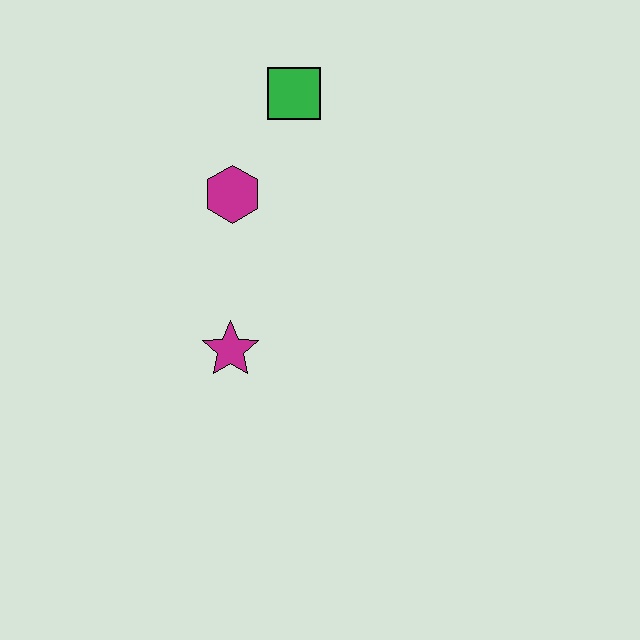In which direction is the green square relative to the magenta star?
The green square is above the magenta star.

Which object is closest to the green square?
The magenta hexagon is closest to the green square.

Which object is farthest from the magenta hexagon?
The magenta star is farthest from the magenta hexagon.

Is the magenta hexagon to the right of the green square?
No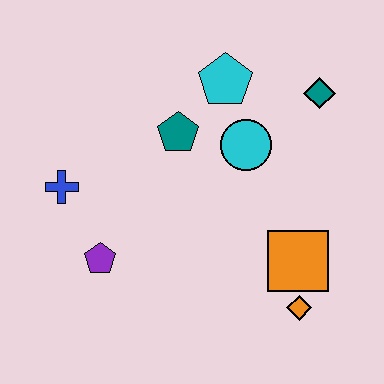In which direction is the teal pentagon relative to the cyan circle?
The teal pentagon is to the left of the cyan circle.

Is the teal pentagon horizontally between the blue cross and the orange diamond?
Yes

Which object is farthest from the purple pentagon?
The teal diamond is farthest from the purple pentagon.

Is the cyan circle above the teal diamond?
No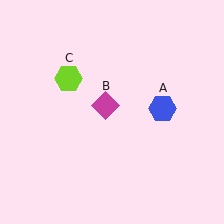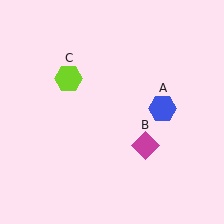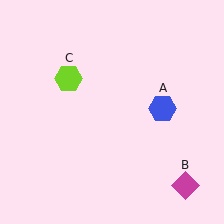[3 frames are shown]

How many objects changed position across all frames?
1 object changed position: magenta diamond (object B).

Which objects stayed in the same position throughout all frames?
Blue hexagon (object A) and lime hexagon (object C) remained stationary.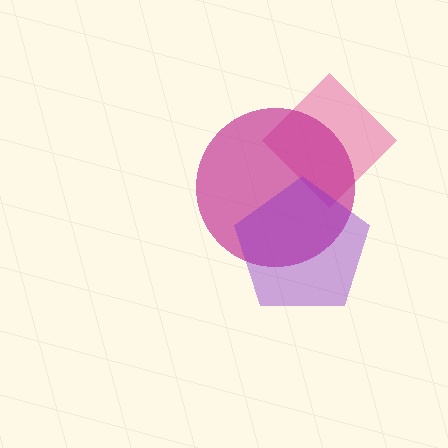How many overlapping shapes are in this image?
There are 3 overlapping shapes in the image.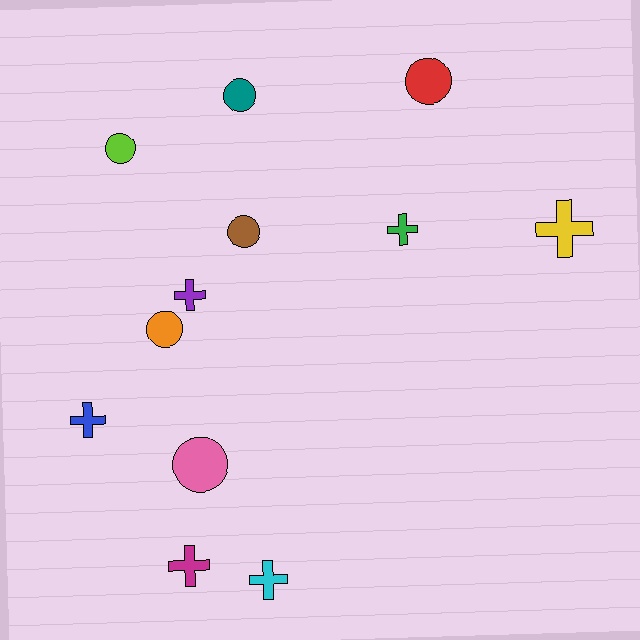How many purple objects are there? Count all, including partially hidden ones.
There is 1 purple object.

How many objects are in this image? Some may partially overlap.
There are 12 objects.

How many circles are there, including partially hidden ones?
There are 6 circles.